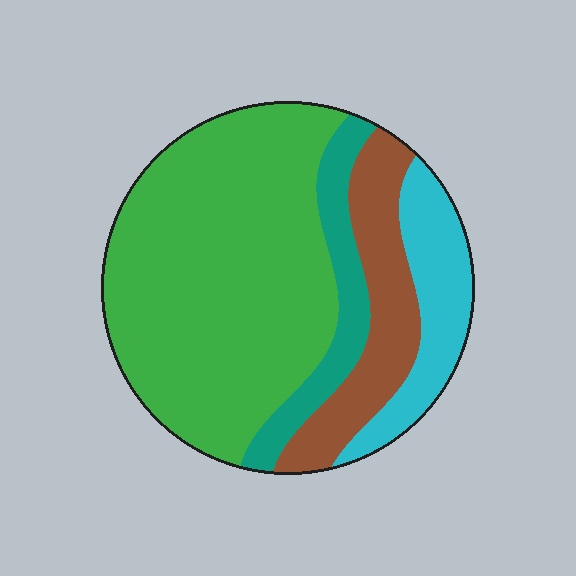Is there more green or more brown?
Green.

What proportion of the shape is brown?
Brown takes up about one sixth (1/6) of the shape.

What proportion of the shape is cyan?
Cyan takes up less than a quarter of the shape.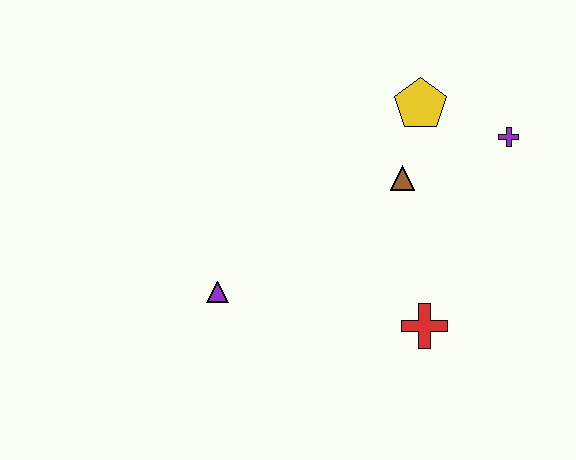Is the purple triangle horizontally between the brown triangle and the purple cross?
No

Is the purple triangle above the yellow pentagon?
No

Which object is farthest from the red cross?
The yellow pentagon is farthest from the red cross.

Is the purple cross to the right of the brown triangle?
Yes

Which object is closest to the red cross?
The brown triangle is closest to the red cross.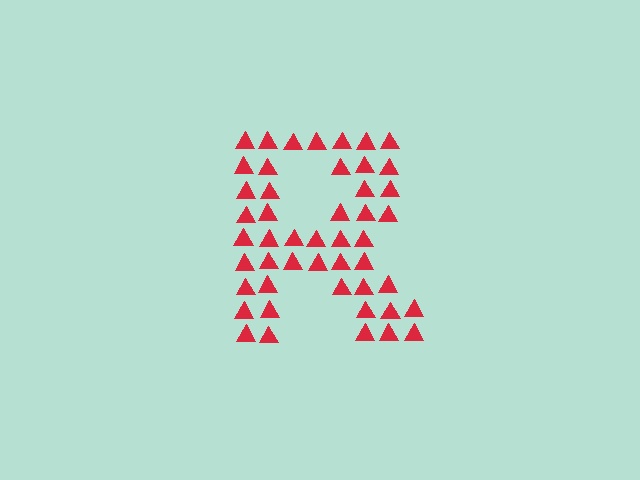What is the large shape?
The large shape is the letter R.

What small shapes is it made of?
It is made of small triangles.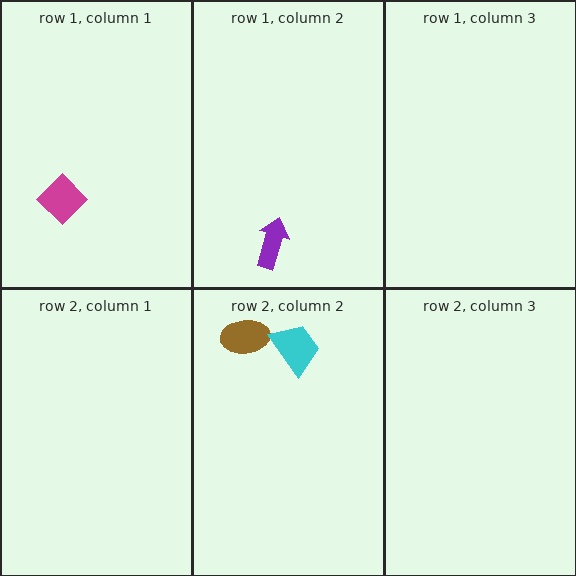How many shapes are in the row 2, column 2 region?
2.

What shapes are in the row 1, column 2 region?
The purple arrow.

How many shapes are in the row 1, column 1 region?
1.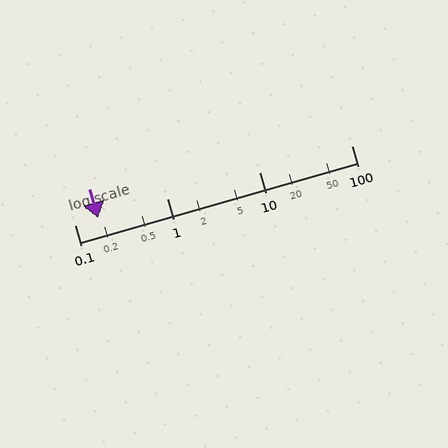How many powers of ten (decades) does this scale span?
The scale spans 3 decades, from 0.1 to 100.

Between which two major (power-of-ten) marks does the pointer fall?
The pointer is between 0.1 and 1.